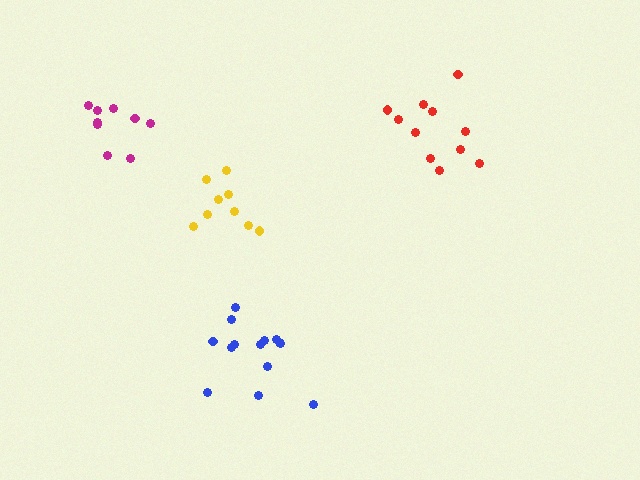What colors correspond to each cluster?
The clusters are colored: blue, red, yellow, magenta.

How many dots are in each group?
Group 1: 14 dots, Group 2: 11 dots, Group 3: 9 dots, Group 4: 9 dots (43 total).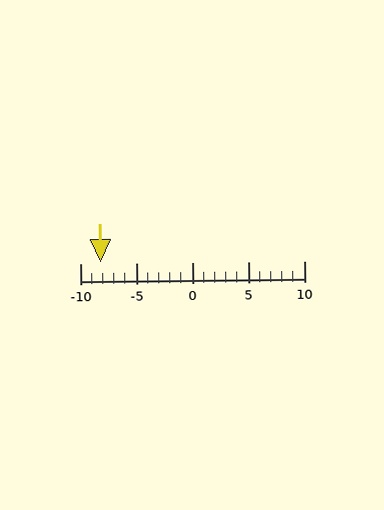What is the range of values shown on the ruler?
The ruler shows values from -10 to 10.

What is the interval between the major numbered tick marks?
The major tick marks are spaced 5 units apart.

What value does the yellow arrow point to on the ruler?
The yellow arrow points to approximately -8.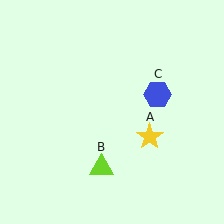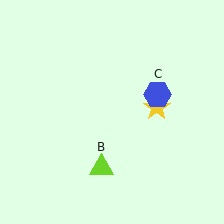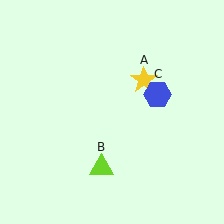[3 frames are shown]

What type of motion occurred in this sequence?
The yellow star (object A) rotated counterclockwise around the center of the scene.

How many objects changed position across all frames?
1 object changed position: yellow star (object A).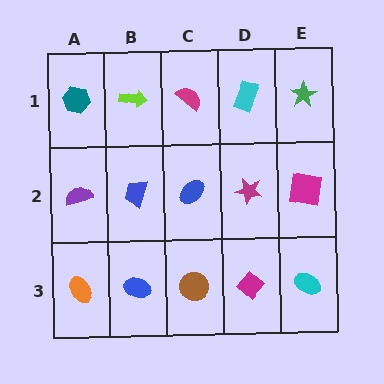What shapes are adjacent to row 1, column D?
A magenta star (row 2, column D), a magenta semicircle (row 1, column C), a green star (row 1, column E).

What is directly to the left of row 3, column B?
An orange ellipse.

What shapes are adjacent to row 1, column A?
A purple semicircle (row 2, column A), a lime arrow (row 1, column B).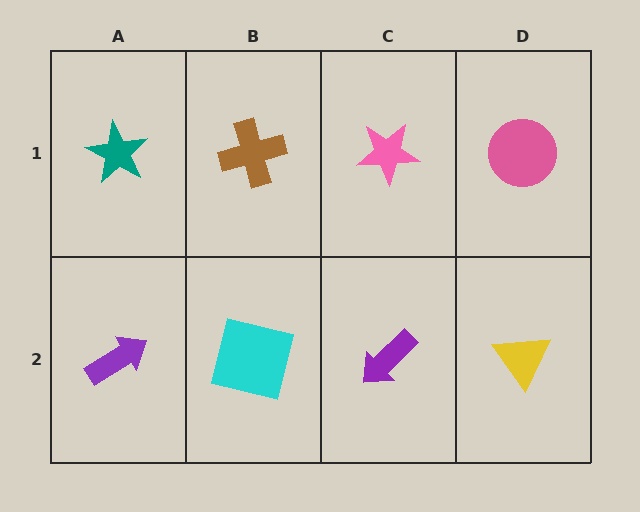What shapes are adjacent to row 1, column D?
A yellow triangle (row 2, column D), a pink star (row 1, column C).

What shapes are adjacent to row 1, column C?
A purple arrow (row 2, column C), a brown cross (row 1, column B), a pink circle (row 1, column D).